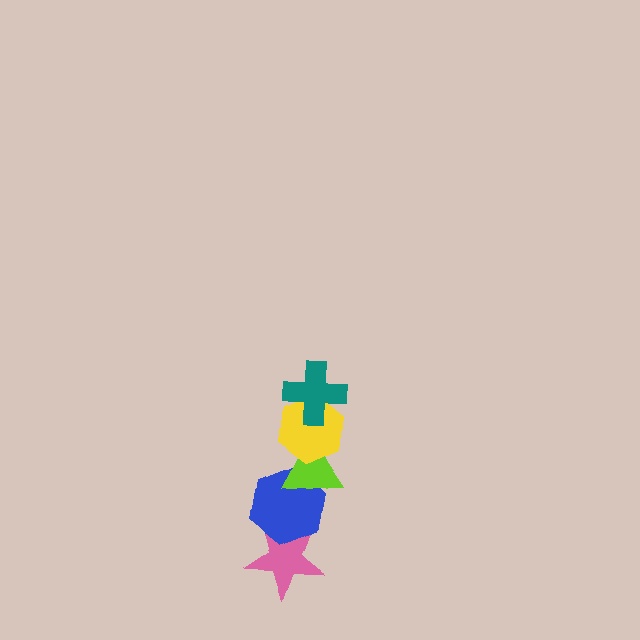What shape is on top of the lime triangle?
The yellow hexagon is on top of the lime triangle.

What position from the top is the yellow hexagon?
The yellow hexagon is 2nd from the top.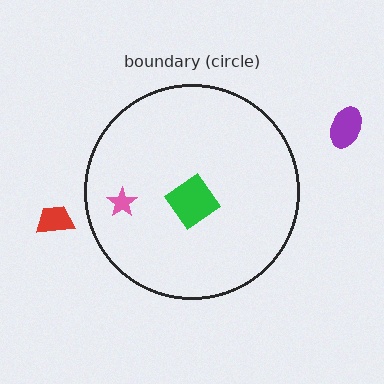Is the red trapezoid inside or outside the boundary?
Outside.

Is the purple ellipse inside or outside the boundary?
Outside.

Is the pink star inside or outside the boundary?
Inside.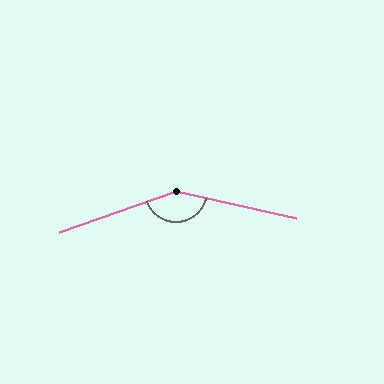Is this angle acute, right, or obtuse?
It is obtuse.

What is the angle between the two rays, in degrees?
Approximately 147 degrees.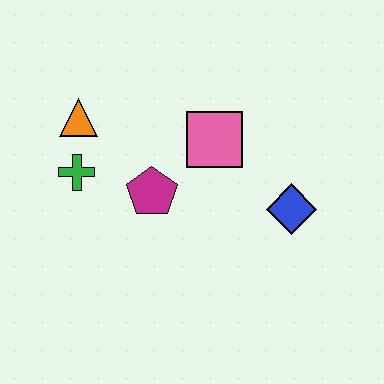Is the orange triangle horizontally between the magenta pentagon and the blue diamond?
No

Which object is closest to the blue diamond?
The pink square is closest to the blue diamond.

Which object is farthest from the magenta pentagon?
The blue diamond is farthest from the magenta pentagon.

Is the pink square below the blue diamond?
No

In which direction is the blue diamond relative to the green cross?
The blue diamond is to the right of the green cross.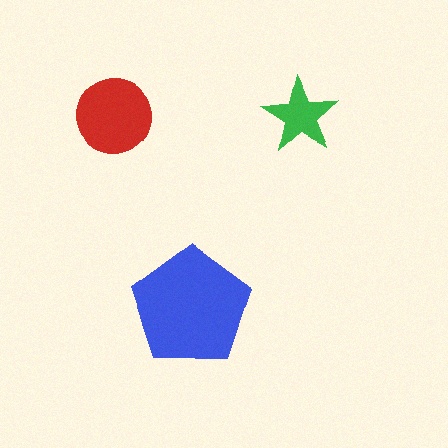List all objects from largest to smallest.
The blue pentagon, the red circle, the green star.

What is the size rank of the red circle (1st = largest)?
2nd.